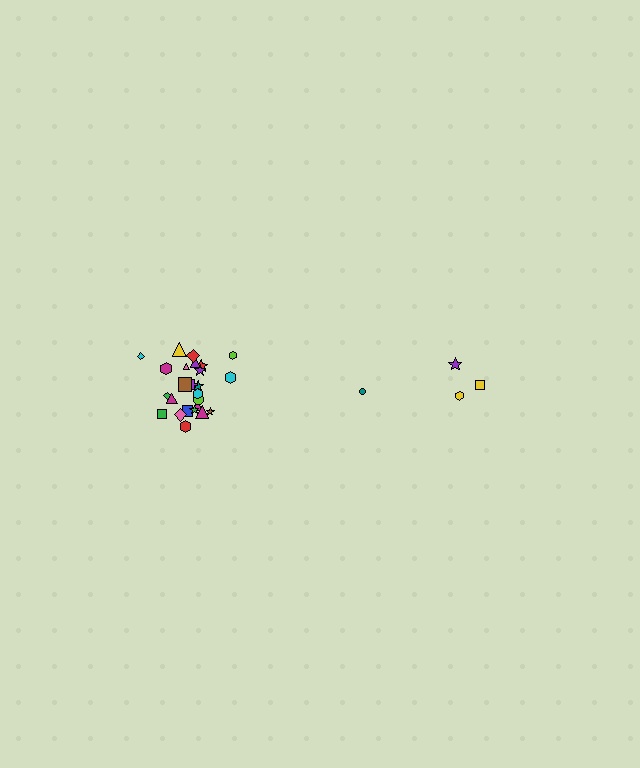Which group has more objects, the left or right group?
The left group.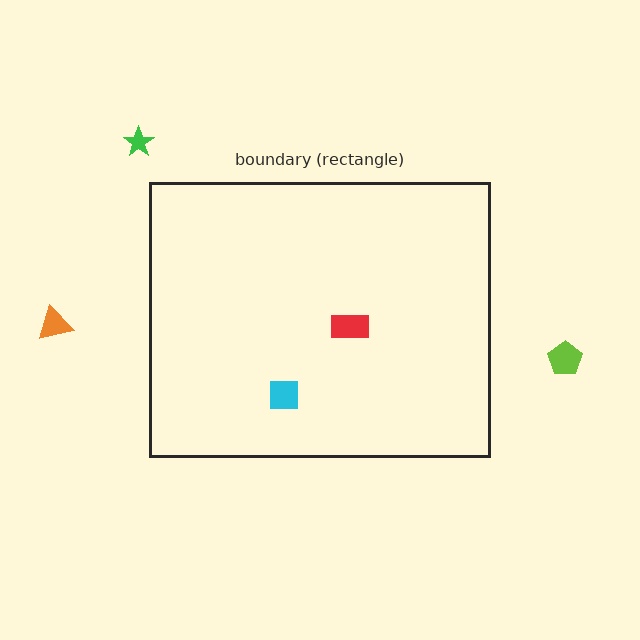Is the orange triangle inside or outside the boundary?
Outside.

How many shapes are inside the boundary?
2 inside, 3 outside.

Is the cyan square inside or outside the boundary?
Inside.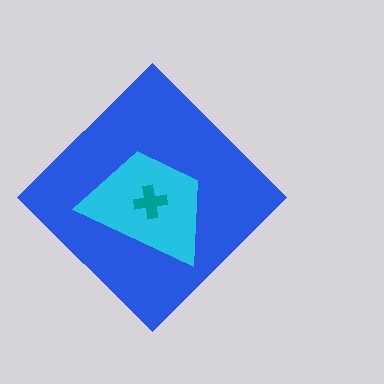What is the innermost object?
The teal cross.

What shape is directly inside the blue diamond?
The cyan trapezoid.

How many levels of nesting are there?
3.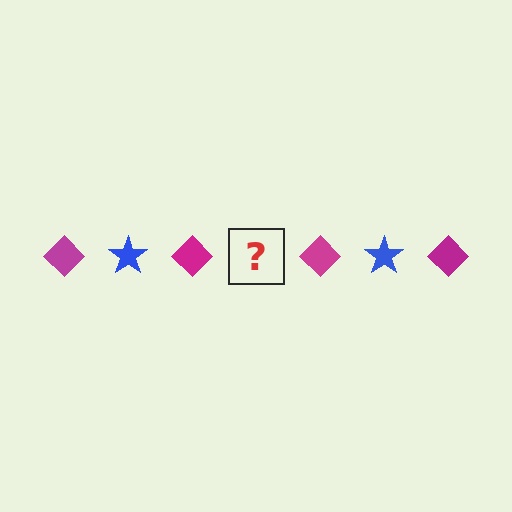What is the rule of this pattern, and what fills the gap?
The rule is that the pattern alternates between magenta diamond and blue star. The gap should be filled with a blue star.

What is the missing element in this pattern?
The missing element is a blue star.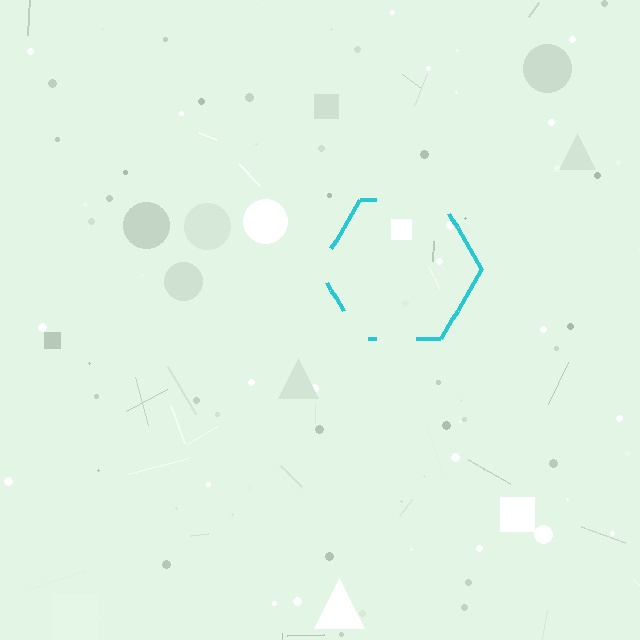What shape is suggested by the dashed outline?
The dashed outline suggests a hexagon.